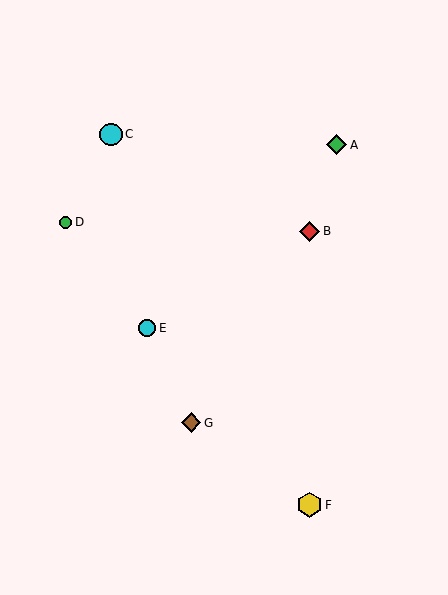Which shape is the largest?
The yellow hexagon (labeled F) is the largest.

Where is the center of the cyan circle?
The center of the cyan circle is at (111, 134).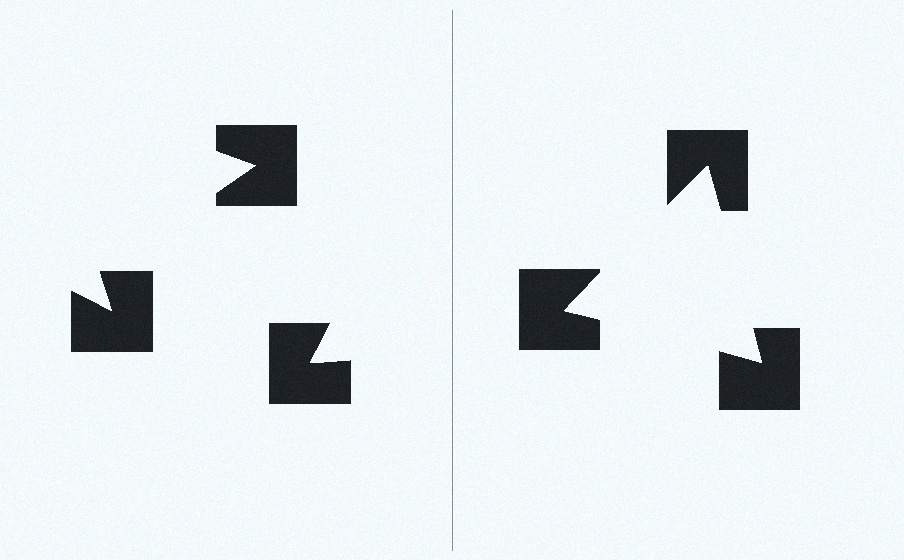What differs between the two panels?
The notched squares are positioned identically on both sides; only the wedge orientations differ. On the right they align to a triangle; on the left they are misaligned.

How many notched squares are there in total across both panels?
6 — 3 on each side.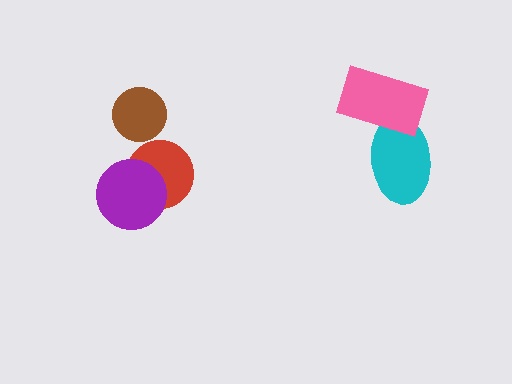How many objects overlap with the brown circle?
0 objects overlap with the brown circle.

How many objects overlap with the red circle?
1 object overlaps with the red circle.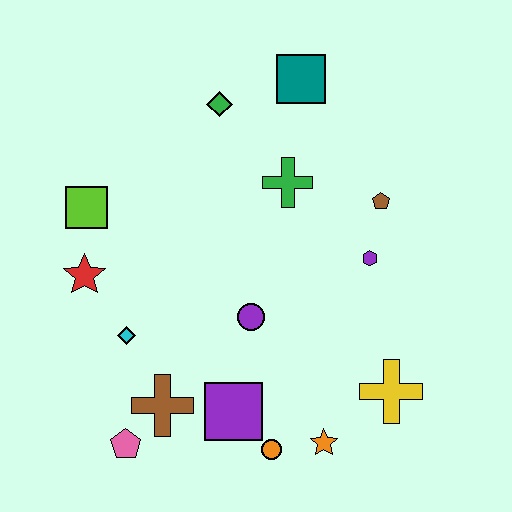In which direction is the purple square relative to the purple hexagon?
The purple square is below the purple hexagon.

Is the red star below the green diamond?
Yes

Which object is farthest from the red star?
The yellow cross is farthest from the red star.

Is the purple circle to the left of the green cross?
Yes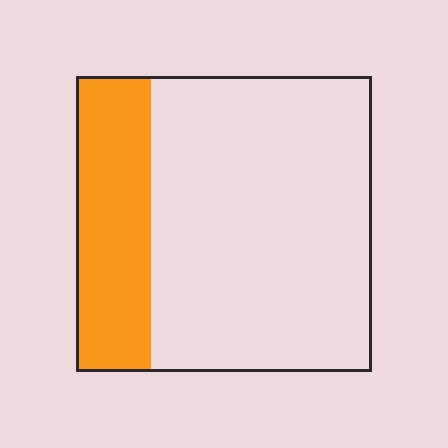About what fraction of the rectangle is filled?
About one quarter (1/4).